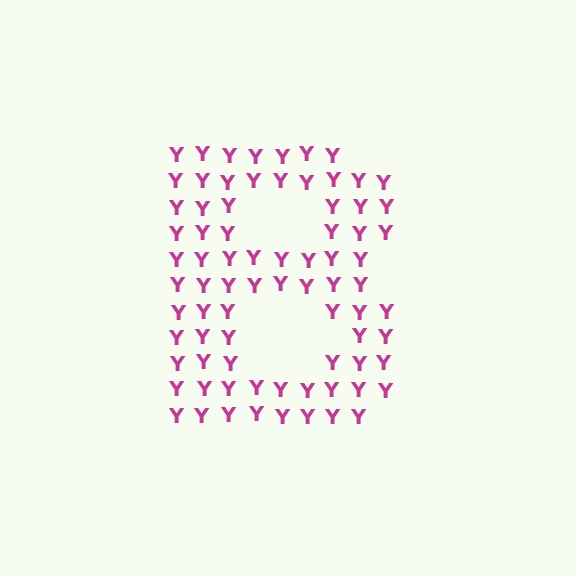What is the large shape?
The large shape is the letter B.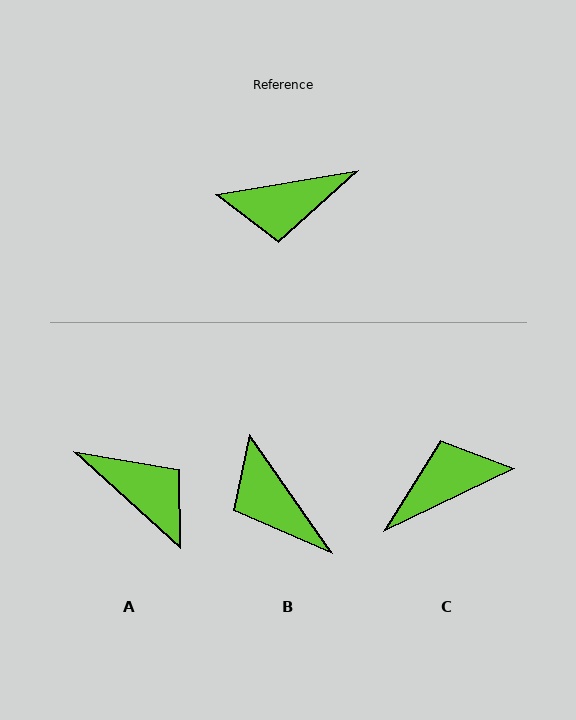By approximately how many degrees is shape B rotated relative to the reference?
Approximately 65 degrees clockwise.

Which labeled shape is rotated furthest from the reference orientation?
C, about 164 degrees away.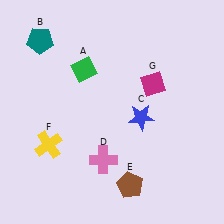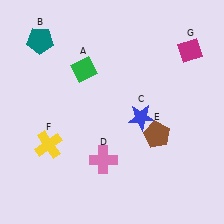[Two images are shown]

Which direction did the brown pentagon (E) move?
The brown pentagon (E) moved up.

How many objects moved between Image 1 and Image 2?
2 objects moved between the two images.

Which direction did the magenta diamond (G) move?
The magenta diamond (G) moved right.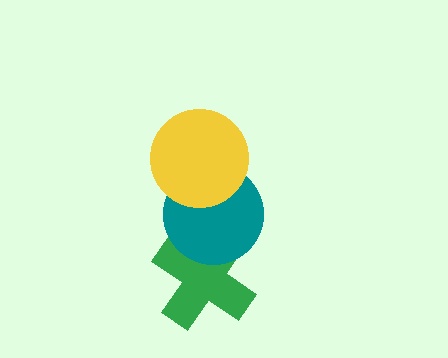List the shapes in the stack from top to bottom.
From top to bottom: the yellow circle, the teal circle, the green cross.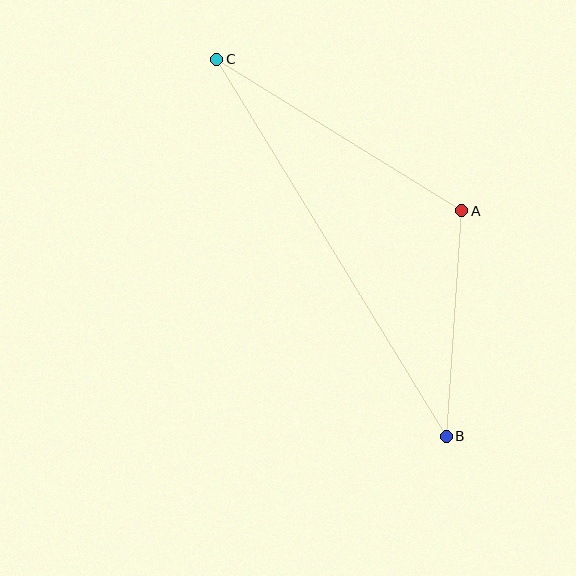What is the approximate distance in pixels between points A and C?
The distance between A and C is approximately 288 pixels.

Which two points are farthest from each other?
Points B and C are farthest from each other.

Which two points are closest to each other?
Points A and B are closest to each other.